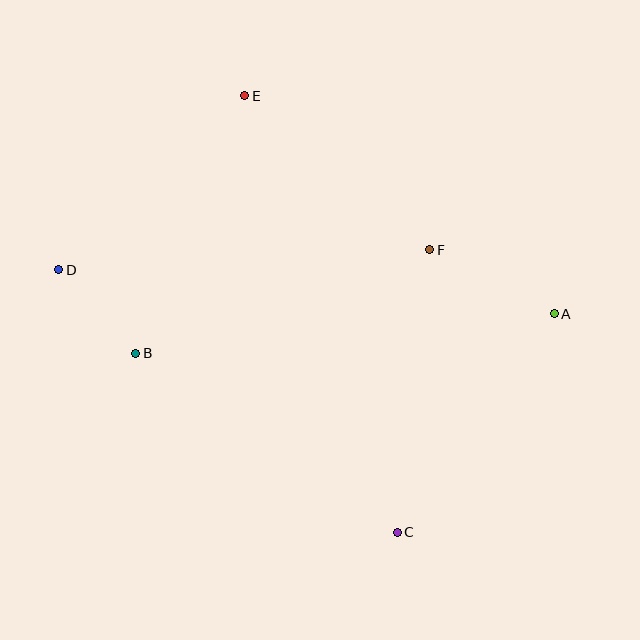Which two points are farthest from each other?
Points A and D are farthest from each other.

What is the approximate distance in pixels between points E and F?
The distance between E and F is approximately 241 pixels.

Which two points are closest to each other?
Points B and D are closest to each other.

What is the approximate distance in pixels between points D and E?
The distance between D and E is approximately 255 pixels.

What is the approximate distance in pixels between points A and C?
The distance between A and C is approximately 269 pixels.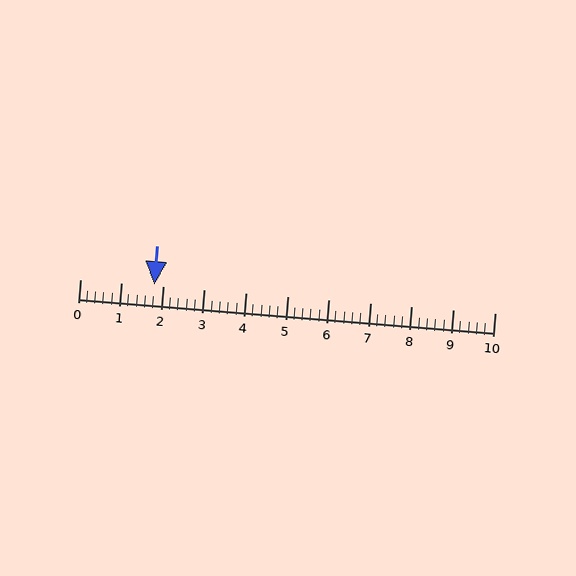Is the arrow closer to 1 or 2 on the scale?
The arrow is closer to 2.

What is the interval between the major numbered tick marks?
The major tick marks are spaced 1 units apart.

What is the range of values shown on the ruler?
The ruler shows values from 0 to 10.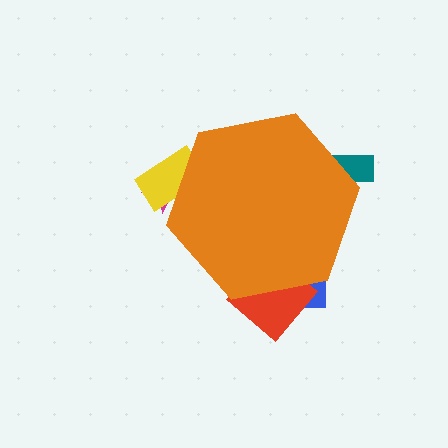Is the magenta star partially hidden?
Yes, the magenta star is partially hidden behind the orange hexagon.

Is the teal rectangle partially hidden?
Yes, the teal rectangle is partially hidden behind the orange hexagon.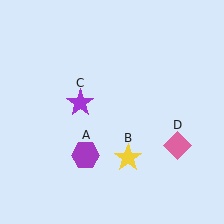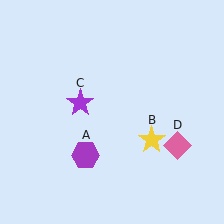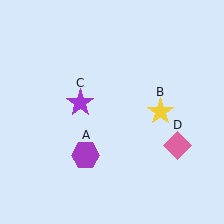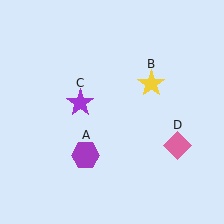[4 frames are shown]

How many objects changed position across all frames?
1 object changed position: yellow star (object B).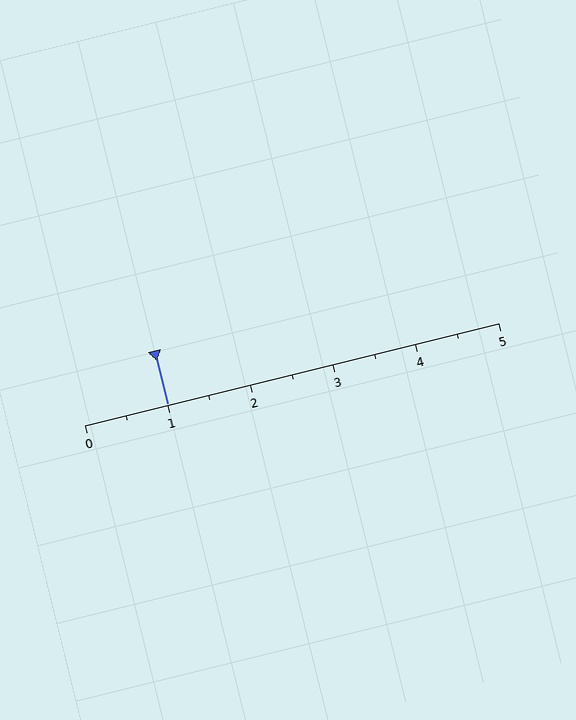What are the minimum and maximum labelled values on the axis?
The axis runs from 0 to 5.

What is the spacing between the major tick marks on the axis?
The major ticks are spaced 1 apart.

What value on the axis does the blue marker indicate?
The marker indicates approximately 1.